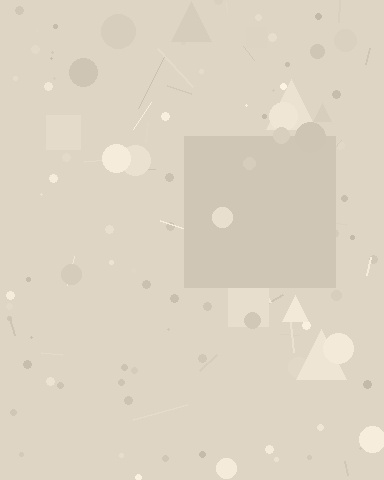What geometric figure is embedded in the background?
A square is embedded in the background.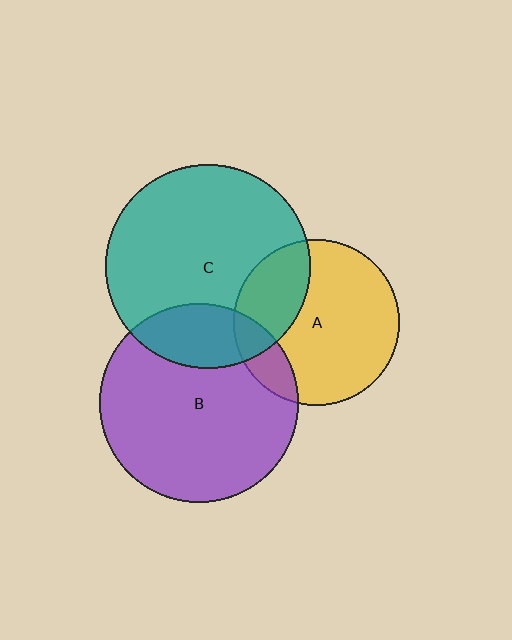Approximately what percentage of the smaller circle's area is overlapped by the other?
Approximately 15%.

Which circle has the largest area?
Circle C (teal).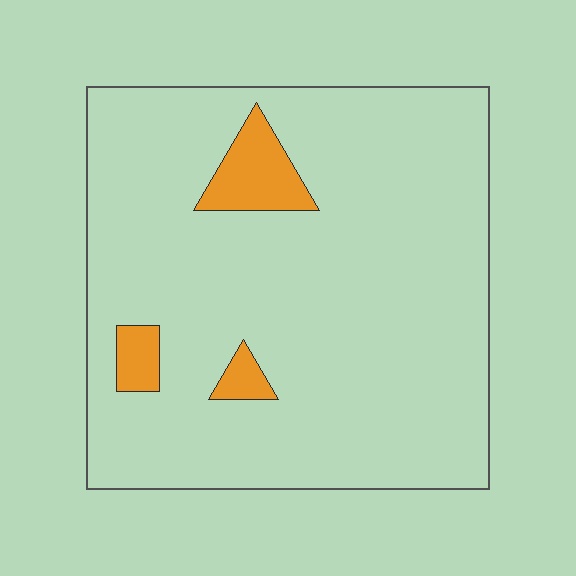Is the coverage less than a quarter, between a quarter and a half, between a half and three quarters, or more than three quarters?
Less than a quarter.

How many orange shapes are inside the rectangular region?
3.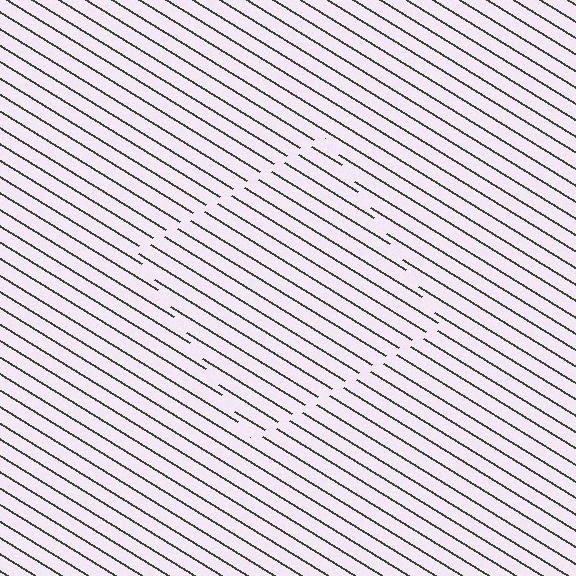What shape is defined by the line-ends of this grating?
An illusory square. The interior of the shape contains the same grating, shifted by half a period — the contour is defined by the phase discontinuity where line-ends from the inner and outer gratings abut.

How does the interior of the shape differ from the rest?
The interior of the shape contains the same grating, shifted by half a period — the contour is defined by the phase discontinuity where line-ends from the inner and outer gratings abut.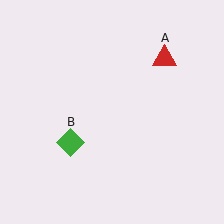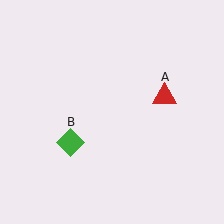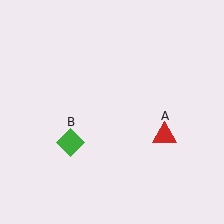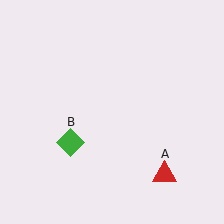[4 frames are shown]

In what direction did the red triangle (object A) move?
The red triangle (object A) moved down.